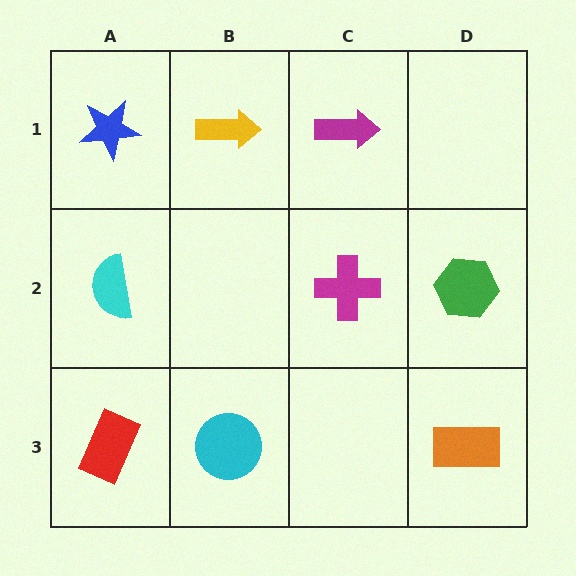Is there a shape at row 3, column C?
No, that cell is empty.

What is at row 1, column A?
A blue star.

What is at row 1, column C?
A magenta arrow.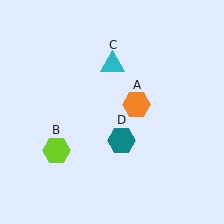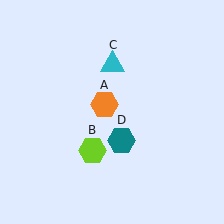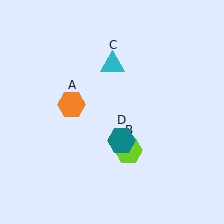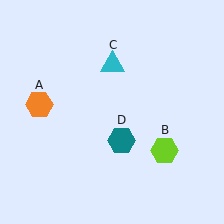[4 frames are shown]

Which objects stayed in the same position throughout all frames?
Cyan triangle (object C) and teal hexagon (object D) remained stationary.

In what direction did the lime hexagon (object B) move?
The lime hexagon (object B) moved right.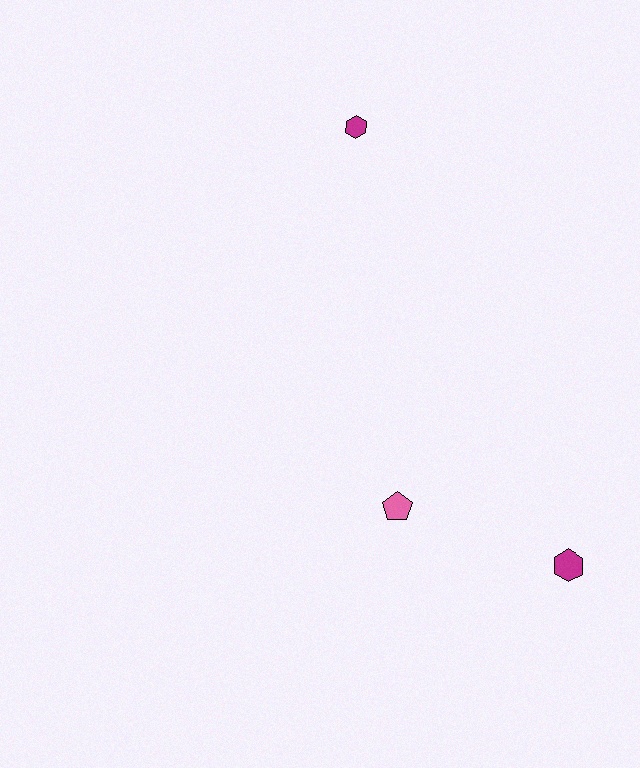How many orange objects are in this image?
There are no orange objects.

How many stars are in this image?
There are no stars.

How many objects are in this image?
There are 3 objects.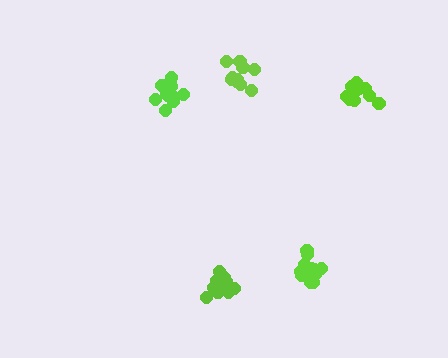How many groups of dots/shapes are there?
There are 5 groups.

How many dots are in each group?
Group 1: 10 dots, Group 2: 13 dots, Group 3: 16 dots, Group 4: 12 dots, Group 5: 16 dots (67 total).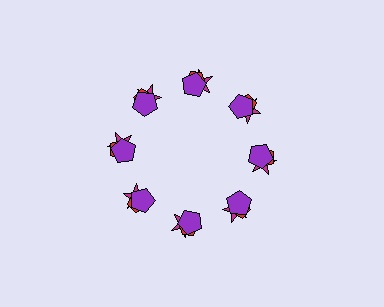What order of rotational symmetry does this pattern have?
This pattern has 8-fold rotational symmetry.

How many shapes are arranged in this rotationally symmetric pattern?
There are 24 shapes, arranged in 8 groups of 3.